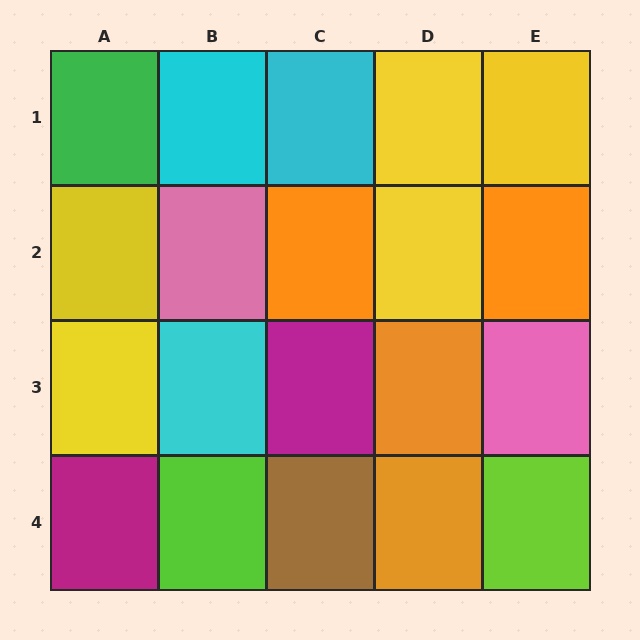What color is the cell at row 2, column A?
Yellow.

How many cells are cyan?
3 cells are cyan.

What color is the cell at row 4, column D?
Orange.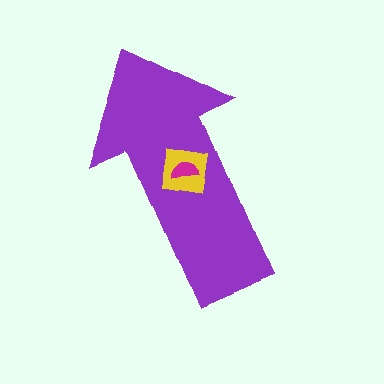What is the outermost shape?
The purple arrow.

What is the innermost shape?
The magenta semicircle.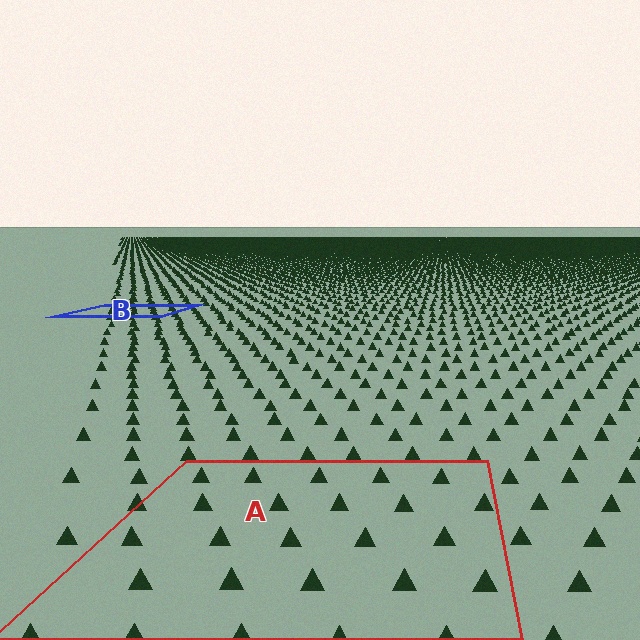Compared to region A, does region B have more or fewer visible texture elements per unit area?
Region B has more texture elements per unit area — they are packed more densely because it is farther away.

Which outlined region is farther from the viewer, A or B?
Region B is farther from the viewer — the texture elements inside it appear smaller and more densely packed.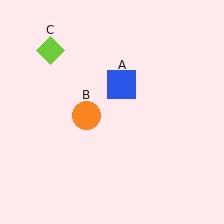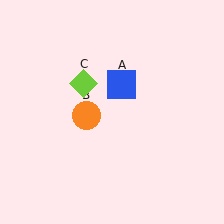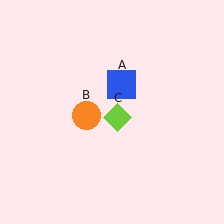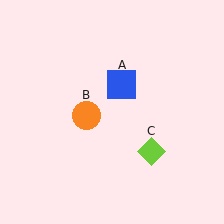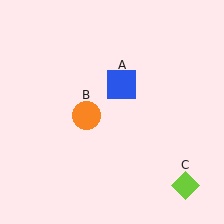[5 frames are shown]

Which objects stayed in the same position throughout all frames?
Blue square (object A) and orange circle (object B) remained stationary.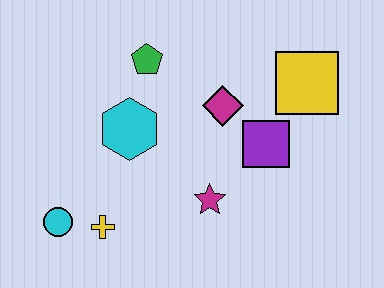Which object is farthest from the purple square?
The cyan circle is farthest from the purple square.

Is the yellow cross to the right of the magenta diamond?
No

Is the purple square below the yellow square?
Yes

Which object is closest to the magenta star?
The purple square is closest to the magenta star.